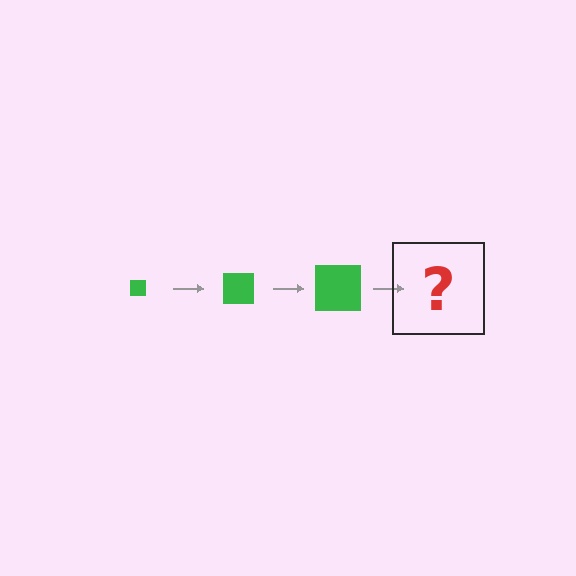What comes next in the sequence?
The next element should be a green square, larger than the previous one.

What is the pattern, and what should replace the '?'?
The pattern is that the square gets progressively larger each step. The '?' should be a green square, larger than the previous one.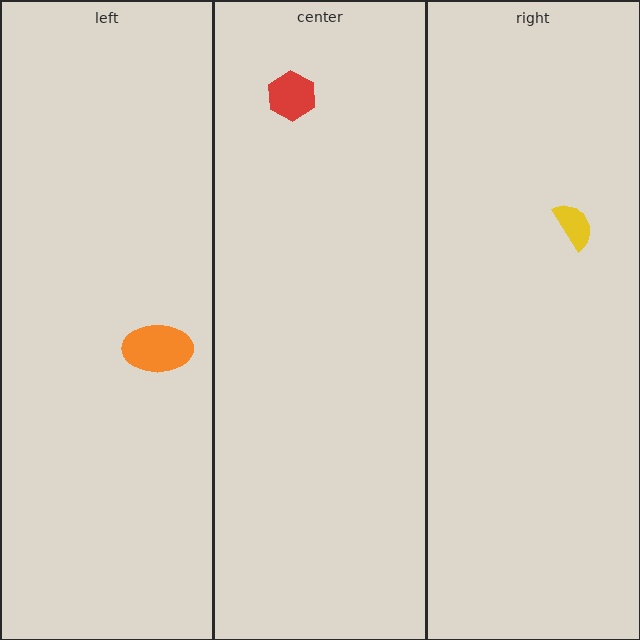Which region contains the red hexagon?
The center region.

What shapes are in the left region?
The orange ellipse.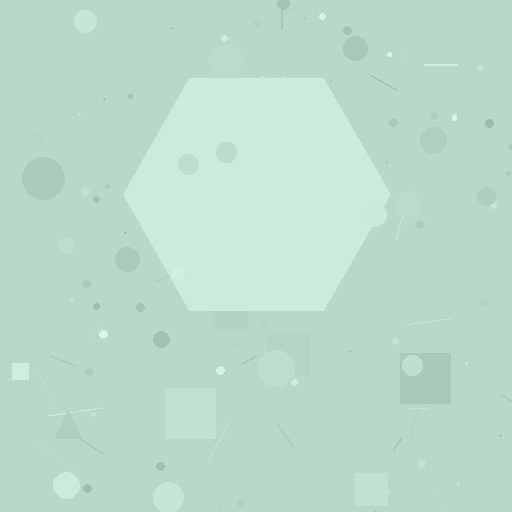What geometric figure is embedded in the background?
A hexagon is embedded in the background.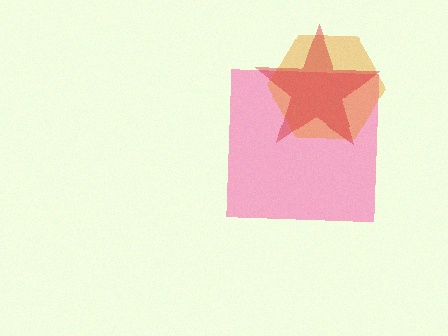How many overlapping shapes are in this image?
There are 3 overlapping shapes in the image.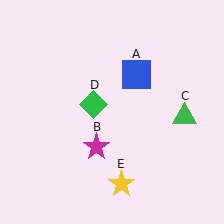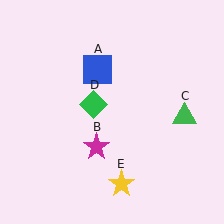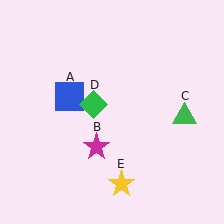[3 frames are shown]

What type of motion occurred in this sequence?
The blue square (object A) rotated counterclockwise around the center of the scene.